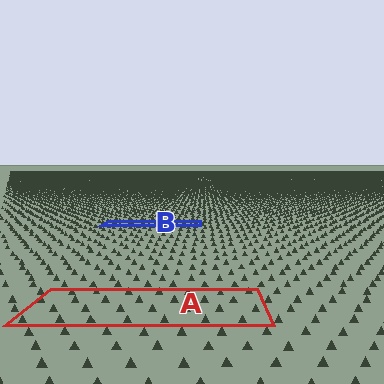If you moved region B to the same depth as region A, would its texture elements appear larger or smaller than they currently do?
They would appear larger. At a closer depth, the same texture elements are projected at a bigger on-screen size.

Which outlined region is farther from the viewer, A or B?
Region B is farther from the viewer — the texture elements inside it appear smaller and more densely packed.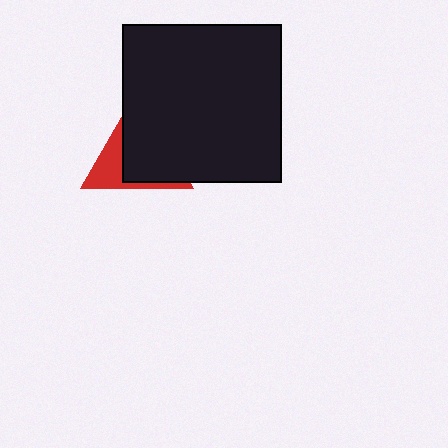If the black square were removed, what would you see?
You would see the complete red triangle.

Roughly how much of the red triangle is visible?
A small part of it is visible (roughly 34%).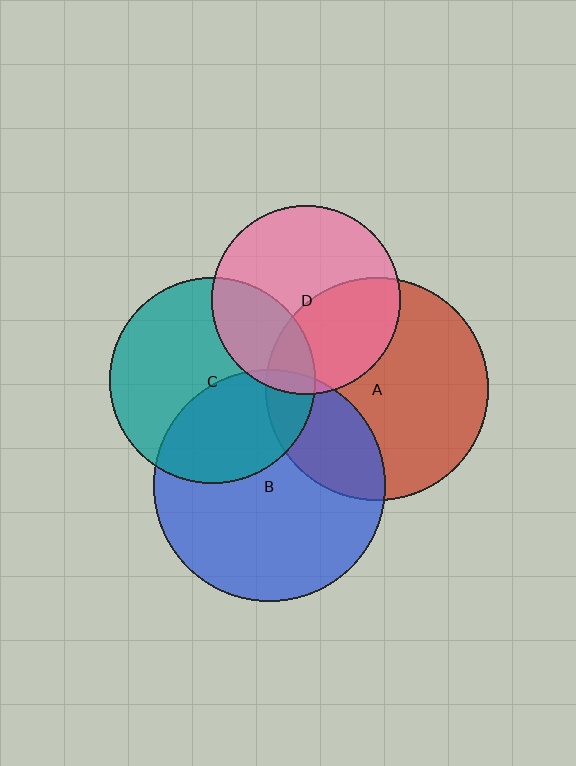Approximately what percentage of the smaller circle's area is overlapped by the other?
Approximately 30%.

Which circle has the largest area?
Circle B (blue).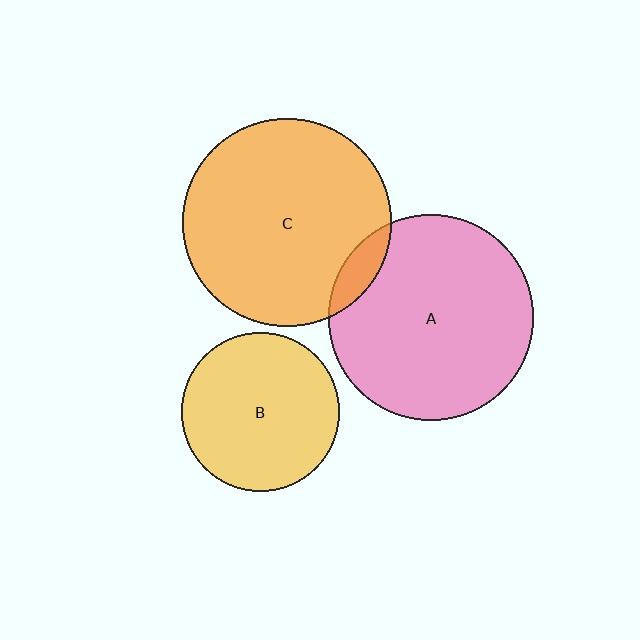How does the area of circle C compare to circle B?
Approximately 1.7 times.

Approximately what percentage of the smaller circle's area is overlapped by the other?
Approximately 10%.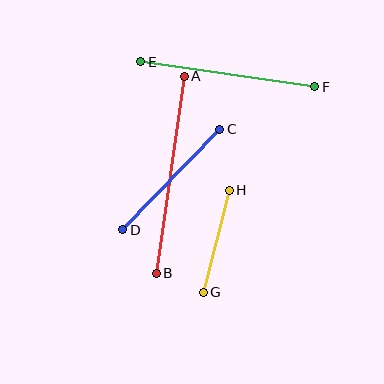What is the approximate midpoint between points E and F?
The midpoint is at approximately (228, 74) pixels.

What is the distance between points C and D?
The distance is approximately 140 pixels.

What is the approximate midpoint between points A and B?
The midpoint is at approximately (170, 175) pixels.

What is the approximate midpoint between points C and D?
The midpoint is at approximately (171, 179) pixels.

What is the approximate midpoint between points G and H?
The midpoint is at approximately (216, 241) pixels.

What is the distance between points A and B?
The distance is approximately 199 pixels.